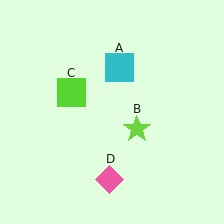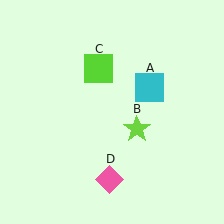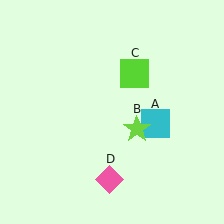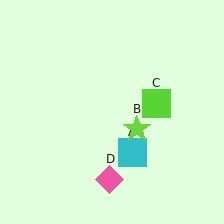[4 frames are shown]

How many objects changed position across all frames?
2 objects changed position: cyan square (object A), lime square (object C).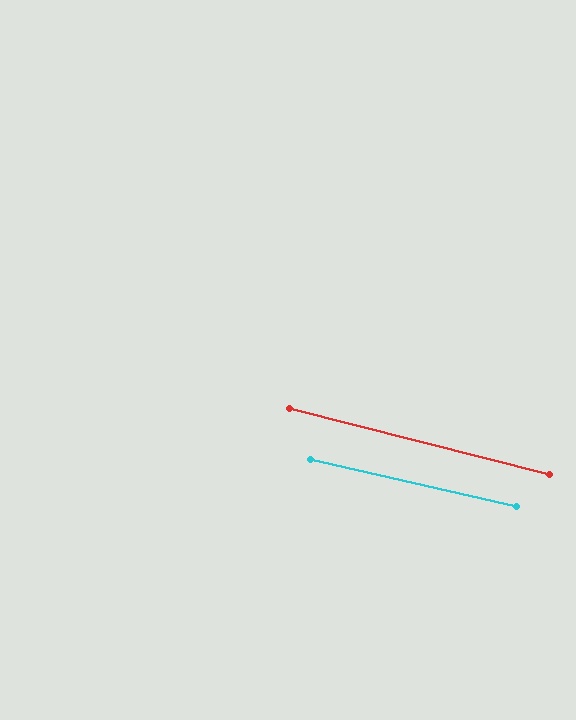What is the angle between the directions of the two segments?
Approximately 1 degree.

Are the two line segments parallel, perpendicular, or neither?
Parallel — their directions differ by only 1.4°.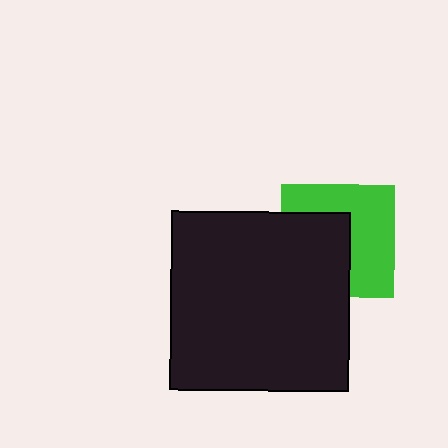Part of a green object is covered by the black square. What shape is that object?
It is a square.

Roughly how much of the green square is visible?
About half of it is visible (roughly 54%).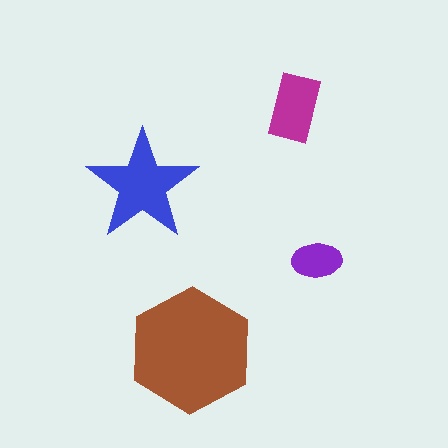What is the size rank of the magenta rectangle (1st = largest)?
3rd.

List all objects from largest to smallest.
The brown hexagon, the blue star, the magenta rectangle, the purple ellipse.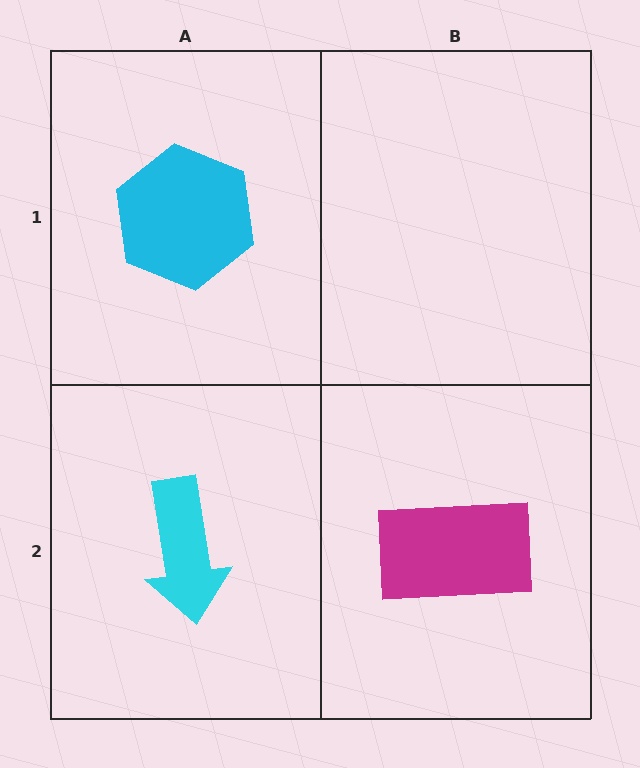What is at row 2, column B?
A magenta rectangle.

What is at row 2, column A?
A cyan arrow.